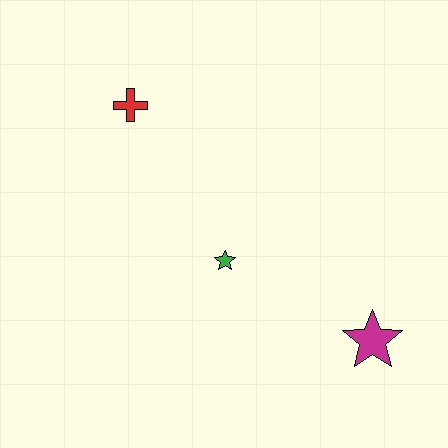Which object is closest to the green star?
The magenta star is closest to the green star.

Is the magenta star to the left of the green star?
No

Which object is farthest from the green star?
The red cross is farthest from the green star.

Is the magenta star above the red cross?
No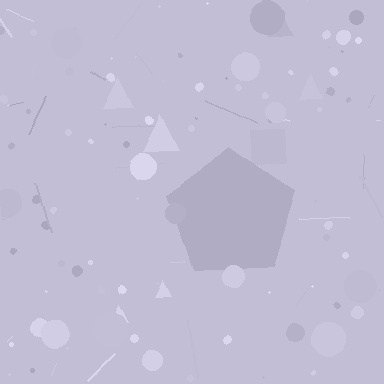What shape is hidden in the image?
A pentagon is hidden in the image.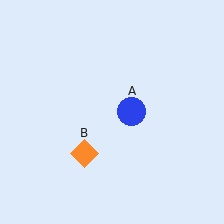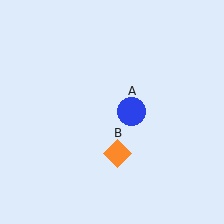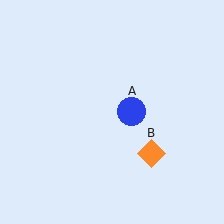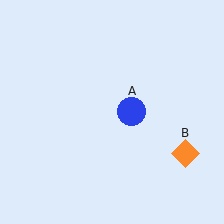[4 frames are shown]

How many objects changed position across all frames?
1 object changed position: orange diamond (object B).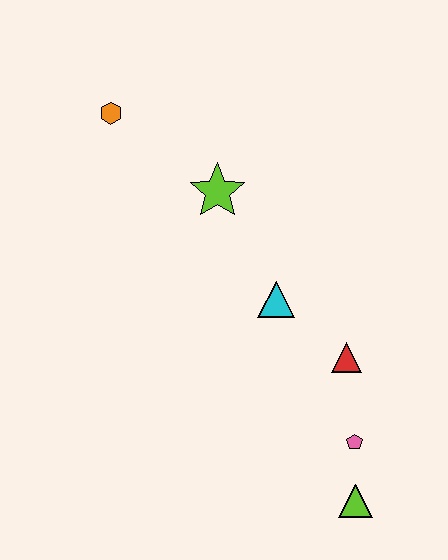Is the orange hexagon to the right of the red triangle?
No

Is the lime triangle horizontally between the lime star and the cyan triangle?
No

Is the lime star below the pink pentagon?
No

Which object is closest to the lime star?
The cyan triangle is closest to the lime star.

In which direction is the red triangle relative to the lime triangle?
The red triangle is above the lime triangle.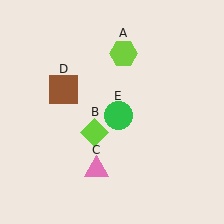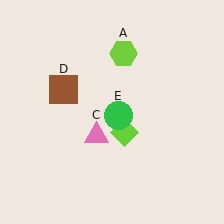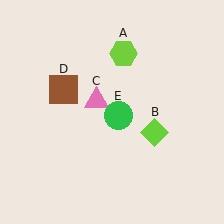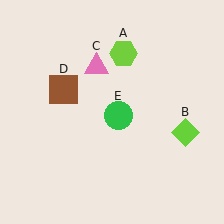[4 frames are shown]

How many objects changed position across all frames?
2 objects changed position: lime diamond (object B), pink triangle (object C).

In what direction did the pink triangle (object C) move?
The pink triangle (object C) moved up.